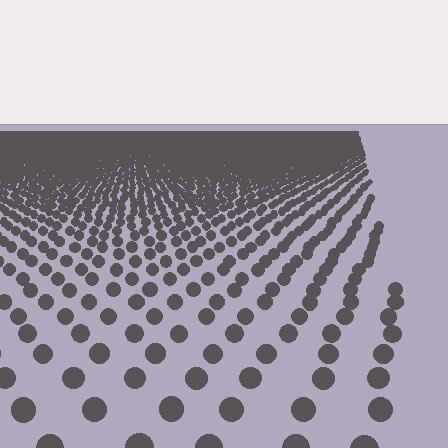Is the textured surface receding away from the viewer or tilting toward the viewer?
The surface is receding away from the viewer. Texture elements get smaller and denser toward the top.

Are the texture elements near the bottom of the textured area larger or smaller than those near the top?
Larger. Near the bottom, elements are closer to the viewer and appear at a bigger on-screen size.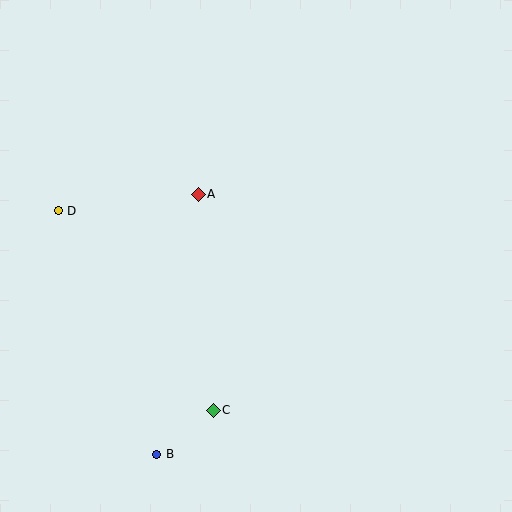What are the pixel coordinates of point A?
Point A is at (198, 194).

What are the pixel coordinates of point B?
Point B is at (157, 454).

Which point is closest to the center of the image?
Point A at (198, 194) is closest to the center.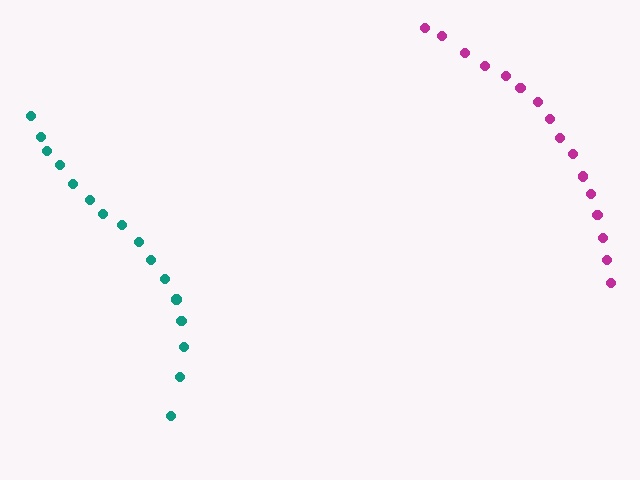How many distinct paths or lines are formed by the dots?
There are 2 distinct paths.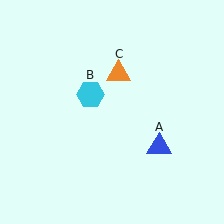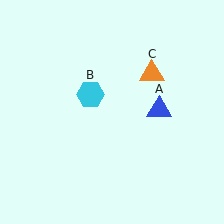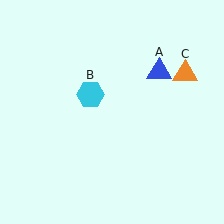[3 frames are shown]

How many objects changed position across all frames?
2 objects changed position: blue triangle (object A), orange triangle (object C).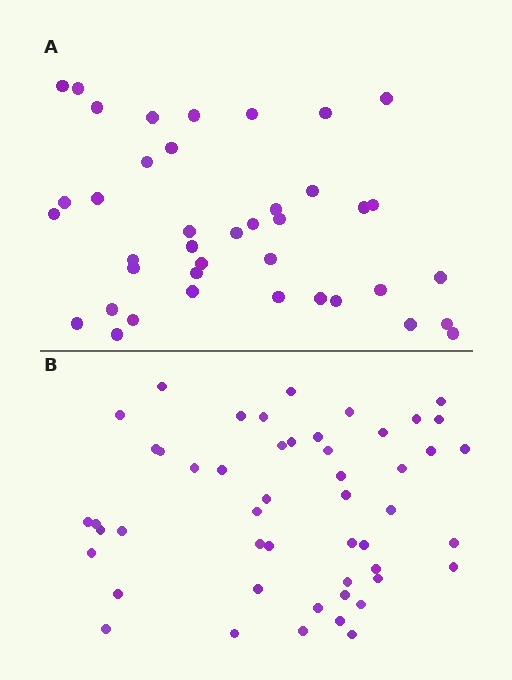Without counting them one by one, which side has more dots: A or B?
Region B (the bottom region) has more dots.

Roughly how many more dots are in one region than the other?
Region B has roughly 10 or so more dots than region A.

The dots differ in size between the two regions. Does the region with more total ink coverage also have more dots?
No. Region A has more total ink coverage because its dots are larger, but region B actually contains more individual dots. Total area can be misleading — the number of items is what matters here.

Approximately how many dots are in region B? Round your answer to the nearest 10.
About 50 dots.